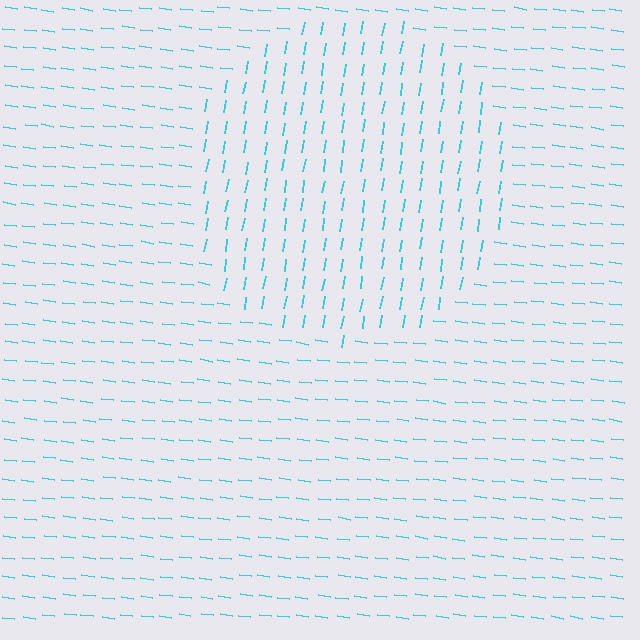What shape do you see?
I see a circle.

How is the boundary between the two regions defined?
The boundary is defined purely by a change in line orientation (approximately 89 degrees difference). All lines are the same color and thickness.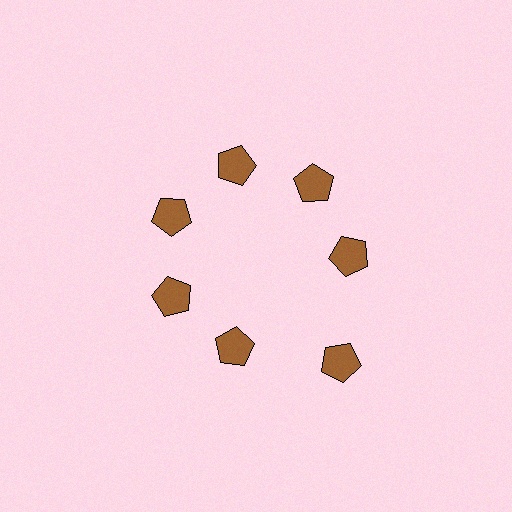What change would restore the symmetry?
The symmetry would be restored by moving it inward, back onto the ring so that all 7 pentagons sit at equal angles and equal distance from the center.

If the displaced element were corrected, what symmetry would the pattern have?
It would have 7-fold rotational symmetry — the pattern would map onto itself every 51 degrees.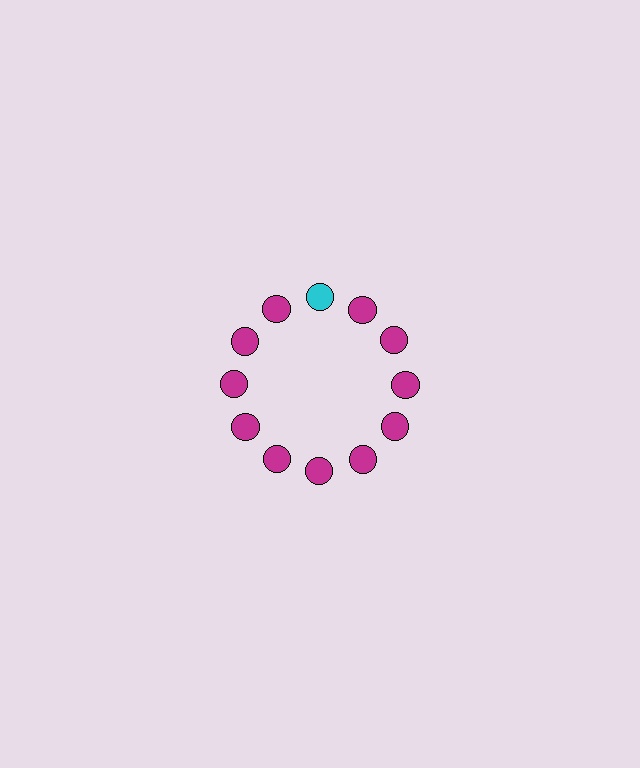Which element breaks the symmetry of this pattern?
The cyan circle at roughly the 12 o'clock position breaks the symmetry. All other shapes are magenta circles.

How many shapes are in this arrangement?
There are 12 shapes arranged in a ring pattern.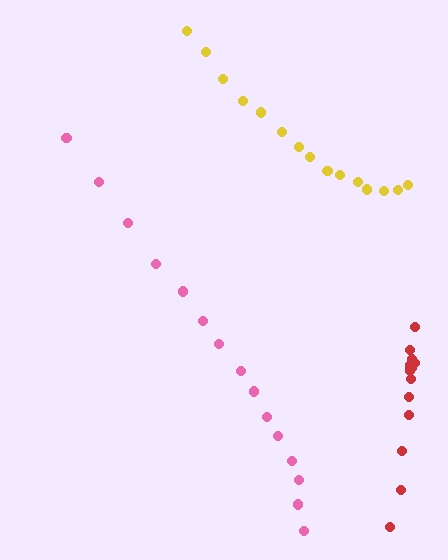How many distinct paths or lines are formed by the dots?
There are 3 distinct paths.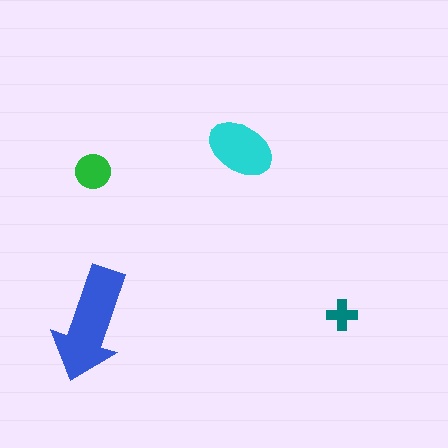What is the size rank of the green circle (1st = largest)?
3rd.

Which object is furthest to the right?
The teal cross is rightmost.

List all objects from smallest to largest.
The teal cross, the green circle, the cyan ellipse, the blue arrow.